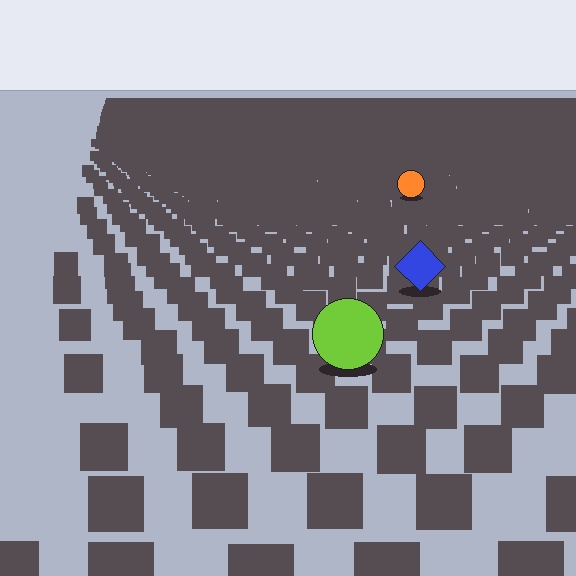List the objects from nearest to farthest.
From nearest to farthest: the lime circle, the blue diamond, the orange circle.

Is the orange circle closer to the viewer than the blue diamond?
No. The blue diamond is closer — you can tell from the texture gradient: the ground texture is coarser near it.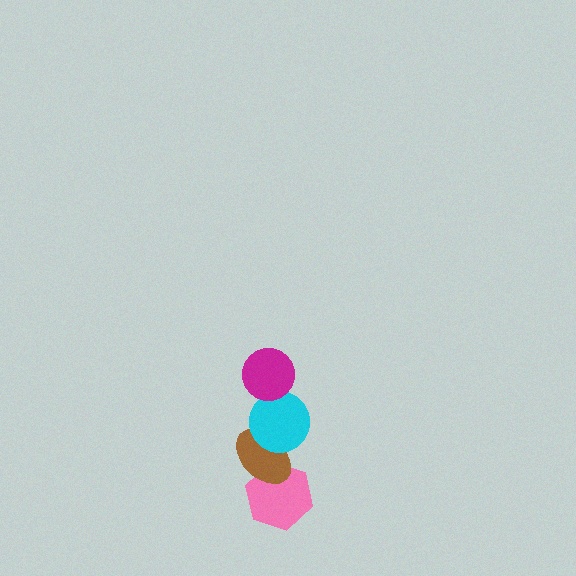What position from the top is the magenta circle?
The magenta circle is 1st from the top.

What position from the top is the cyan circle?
The cyan circle is 2nd from the top.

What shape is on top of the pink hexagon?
The brown ellipse is on top of the pink hexagon.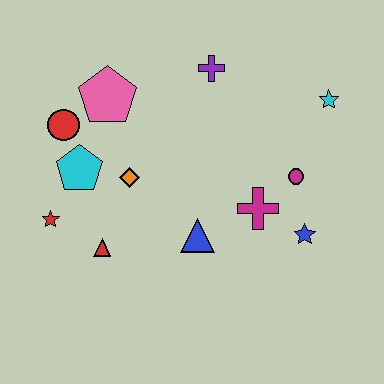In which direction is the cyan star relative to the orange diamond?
The cyan star is to the right of the orange diamond.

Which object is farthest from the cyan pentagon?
The cyan star is farthest from the cyan pentagon.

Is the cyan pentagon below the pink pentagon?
Yes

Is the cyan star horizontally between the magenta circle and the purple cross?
No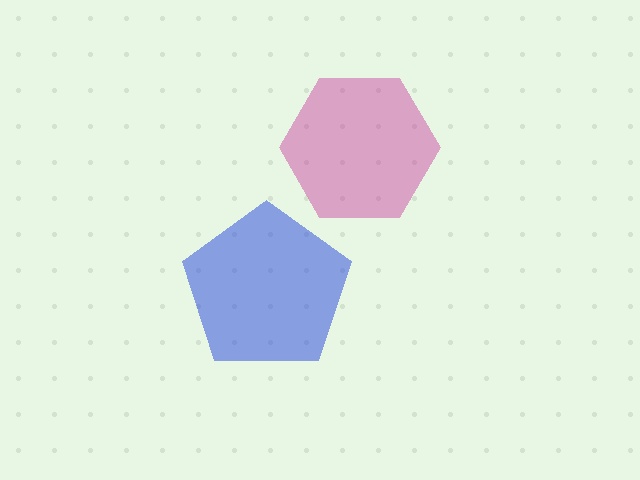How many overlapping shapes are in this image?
There are 2 overlapping shapes in the image.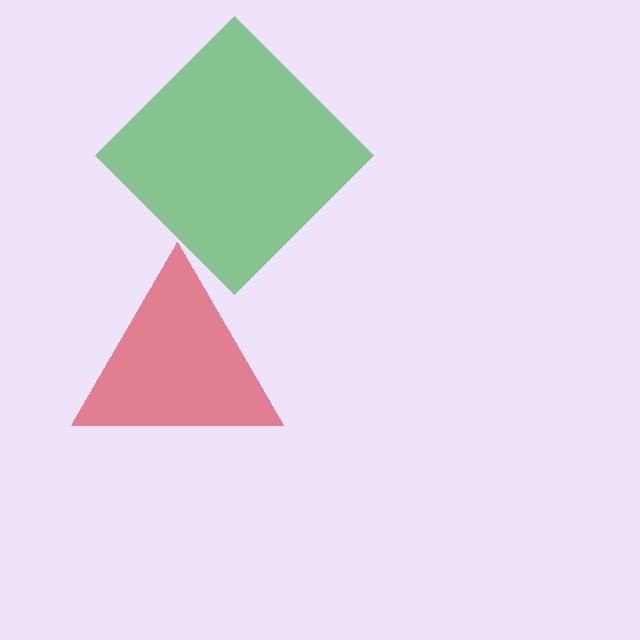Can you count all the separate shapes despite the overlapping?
Yes, there are 2 separate shapes.